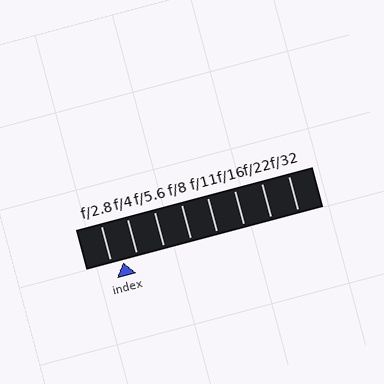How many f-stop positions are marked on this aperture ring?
There are 8 f-stop positions marked.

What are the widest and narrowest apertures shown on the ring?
The widest aperture shown is f/2.8 and the narrowest is f/32.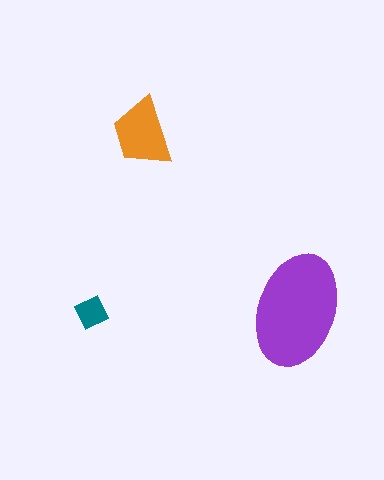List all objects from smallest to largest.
The teal diamond, the orange trapezoid, the purple ellipse.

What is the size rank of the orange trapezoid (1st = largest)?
2nd.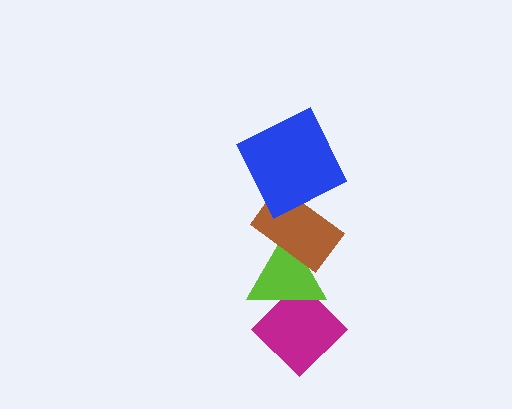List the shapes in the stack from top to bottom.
From top to bottom: the blue square, the brown rectangle, the lime triangle, the magenta diamond.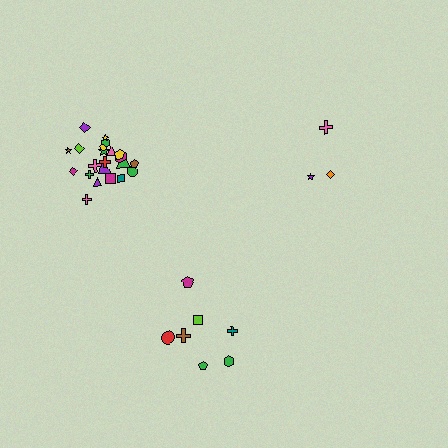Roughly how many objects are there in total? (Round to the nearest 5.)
Roughly 30 objects in total.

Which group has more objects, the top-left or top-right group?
The top-left group.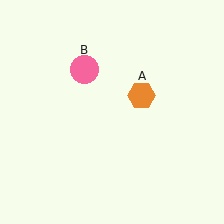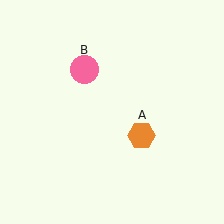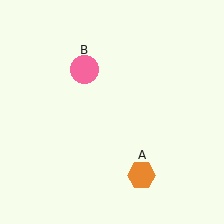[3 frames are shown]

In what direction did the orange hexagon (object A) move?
The orange hexagon (object A) moved down.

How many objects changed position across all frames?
1 object changed position: orange hexagon (object A).